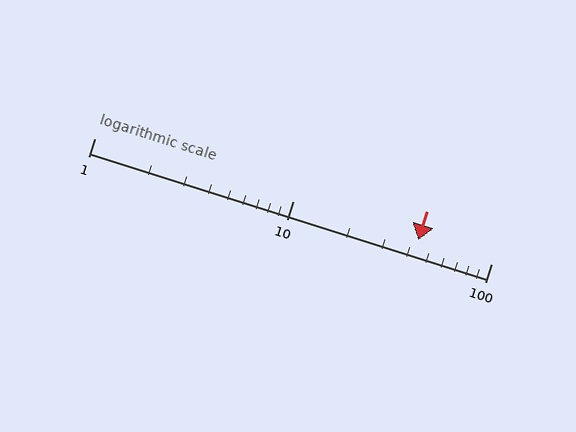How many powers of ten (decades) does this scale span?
The scale spans 2 decades, from 1 to 100.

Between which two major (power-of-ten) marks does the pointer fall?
The pointer is between 10 and 100.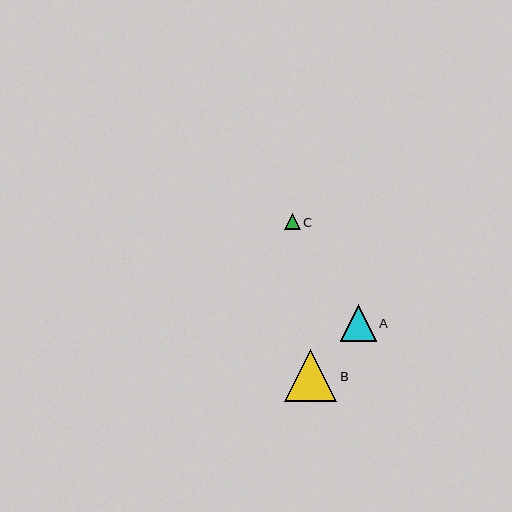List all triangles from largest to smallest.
From largest to smallest: B, A, C.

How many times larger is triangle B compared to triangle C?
Triangle B is approximately 3.2 times the size of triangle C.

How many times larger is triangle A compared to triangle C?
Triangle A is approximately 2.2 times the size of triangle C.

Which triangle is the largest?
Triangle B is the largest with a size of approximately 52 pixels.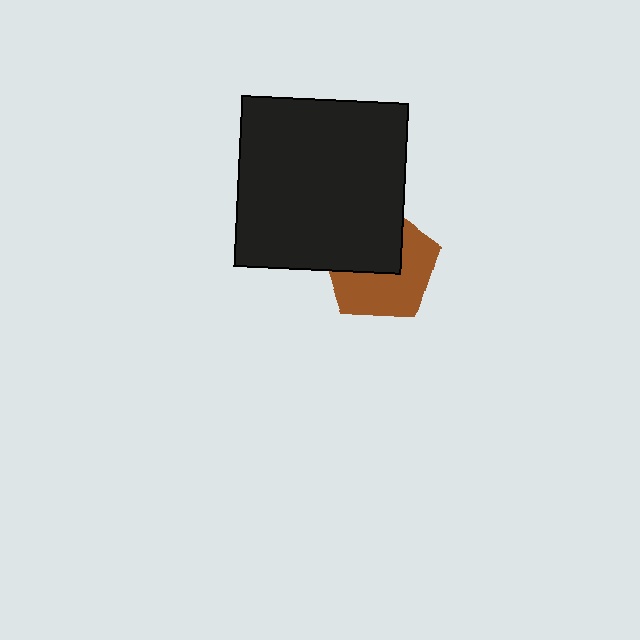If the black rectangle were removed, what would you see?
You would see the complete brown pentagon.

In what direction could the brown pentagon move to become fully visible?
The brown pentagon could move toward the lower-right. That would shift it out from behind the black rectangle entirely.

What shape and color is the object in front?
The object in front is a black rectangle.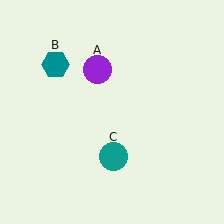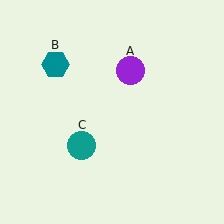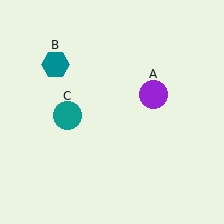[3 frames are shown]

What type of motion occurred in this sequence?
The purple circle (object A), teal circle (object C) rotated clockwise around the center of the scene.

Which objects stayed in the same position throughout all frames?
Teal hexagon (object B) remained stationary.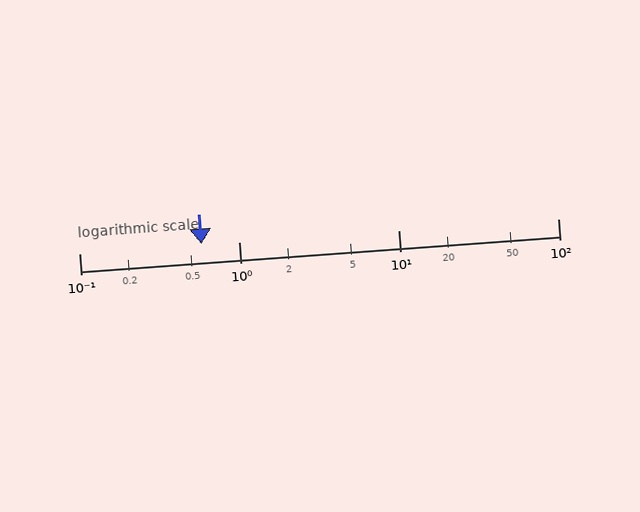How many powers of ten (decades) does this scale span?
The scale spans 3 decades, from 0.1 to 100.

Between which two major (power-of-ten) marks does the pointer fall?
The pointer is between 0.1 and 1.